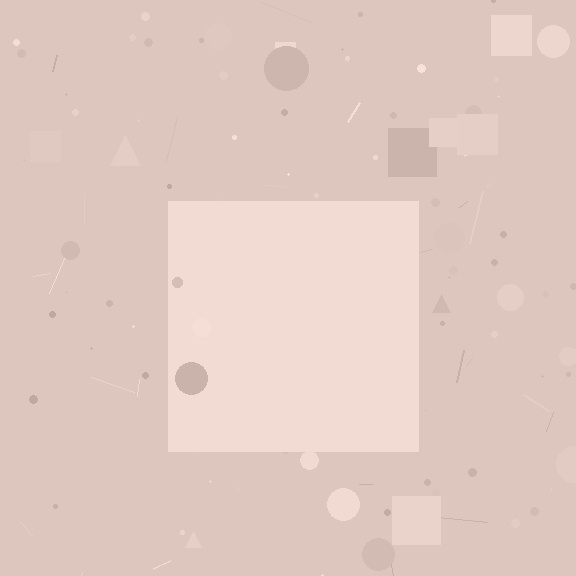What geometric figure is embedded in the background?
A square is embedded in the background.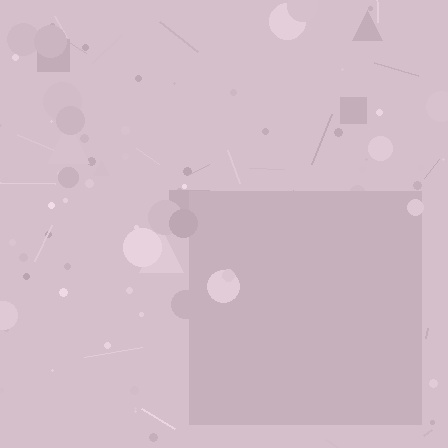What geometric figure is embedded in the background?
A square is embedded in the background.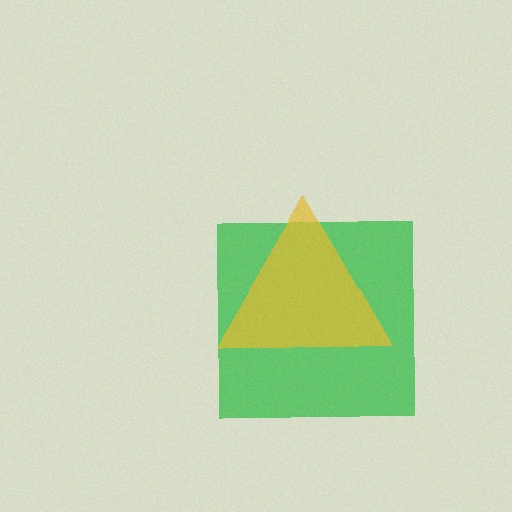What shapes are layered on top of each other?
The layered shapes are: a green square, a yellow triangle.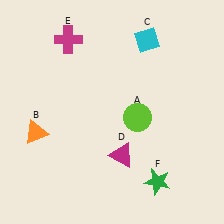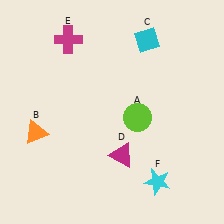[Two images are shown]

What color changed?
The star (F) changed from green in Image 1 to cyan in Image 2.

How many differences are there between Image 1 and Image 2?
There is 1 difference between the two images.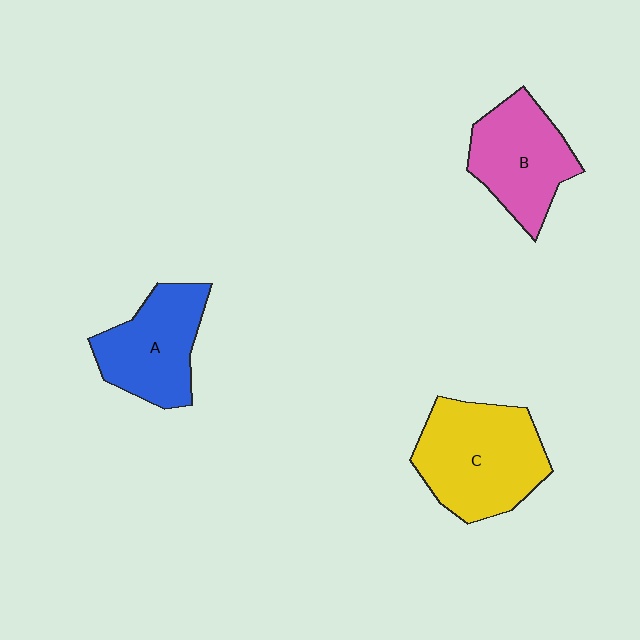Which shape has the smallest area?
Shape A (blue).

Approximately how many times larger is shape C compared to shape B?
Approximately 1.3 times.